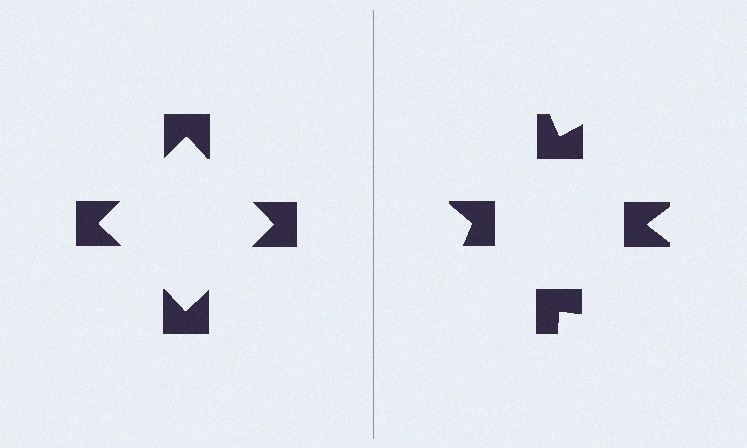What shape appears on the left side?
An illusory square.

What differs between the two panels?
The notched squares are positioned identically on both sides; only the wedge orientations differ. On the left they align to a square; on the right they are misaligned.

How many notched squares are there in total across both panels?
8 — 4 on each side.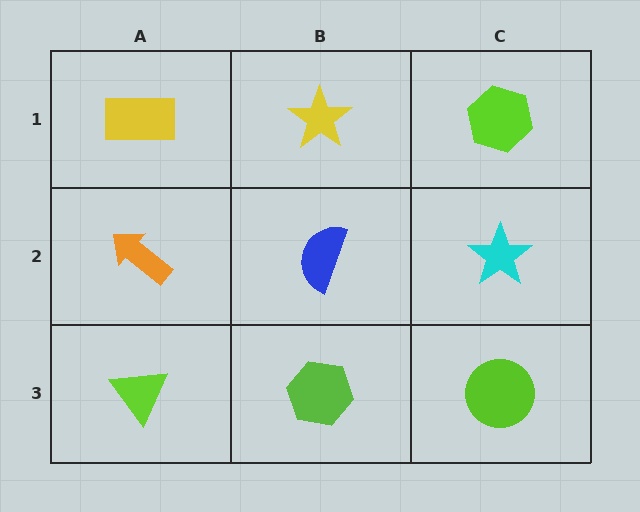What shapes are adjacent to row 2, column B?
A yellow star (row 1, column B), a lime hexagon (row 3, column B), an orange arrow (row 2, column A), a cyan star (row 2, column C).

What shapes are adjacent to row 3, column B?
A blue semicircle (row 2, column B), a lime triangle (row 3, column A), a lime circle (row 3, column C).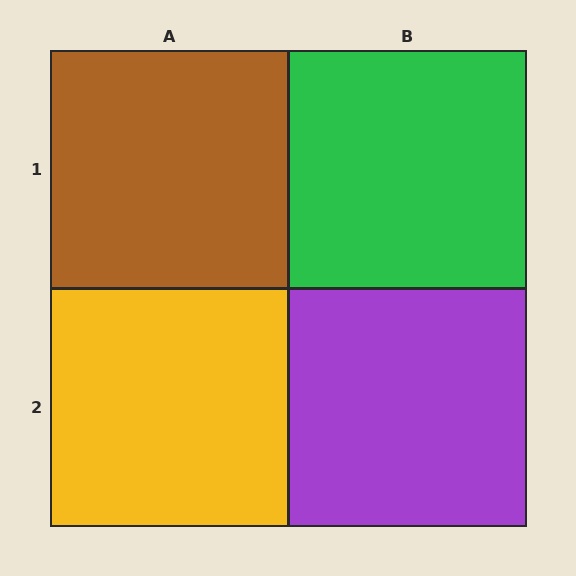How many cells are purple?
1 cell is purple.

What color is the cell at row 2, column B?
Purple.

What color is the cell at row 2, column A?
Yellow.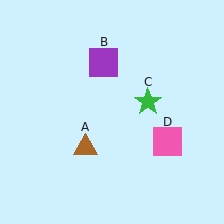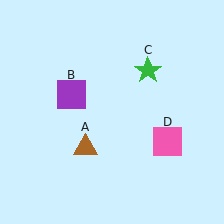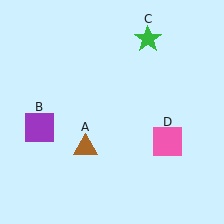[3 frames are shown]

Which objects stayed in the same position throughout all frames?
Brown triangle (object A) and pink square (object D) remained stationary.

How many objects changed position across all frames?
2 objects changed position: purple square (object B), green star (object C).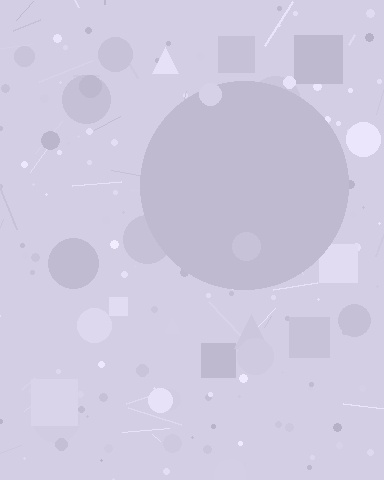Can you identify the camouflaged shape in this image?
The camouflaged shape is a circle.